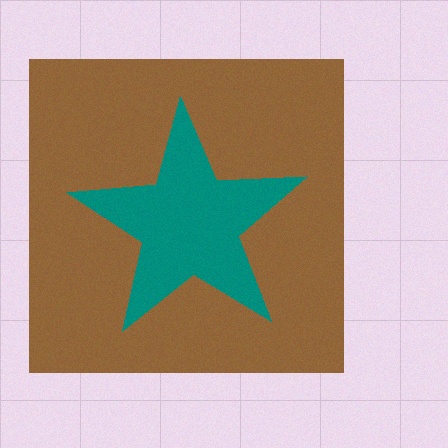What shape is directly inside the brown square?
The teal star.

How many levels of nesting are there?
2.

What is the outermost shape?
The brown square.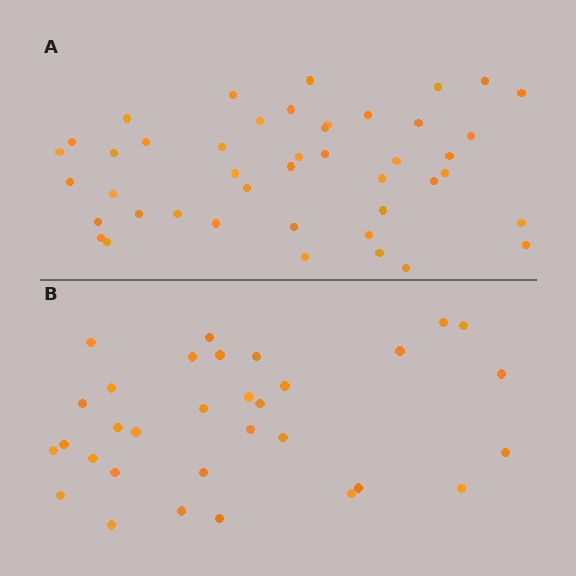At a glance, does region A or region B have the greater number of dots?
Region A (the top region) has more dots.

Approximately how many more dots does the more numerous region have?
Region A has roughly 12 or so more dots than region B.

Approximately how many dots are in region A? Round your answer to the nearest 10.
About 40 dots. (The exact count is 44, which rounds to 40.)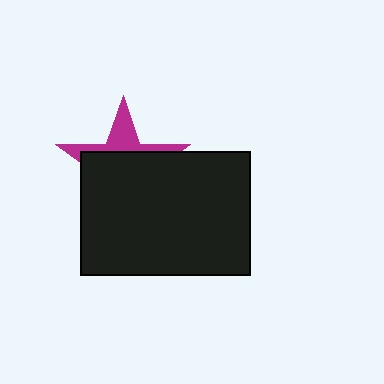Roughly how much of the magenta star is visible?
A small part of it is visible (roughly 32%).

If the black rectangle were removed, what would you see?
You would see the complete magenta star.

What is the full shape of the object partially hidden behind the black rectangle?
The partially hidden object is a magenta star.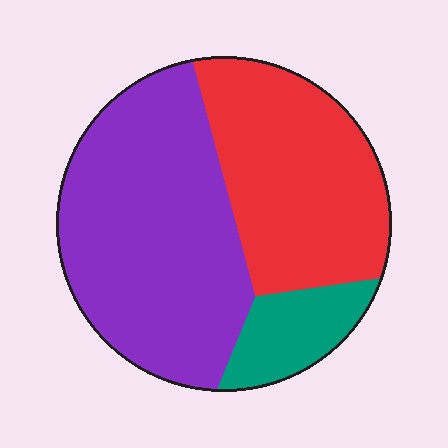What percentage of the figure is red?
Red takes up about three eighths (3/8) of the figure.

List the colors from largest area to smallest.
From largest to smallest: purple, red, teal.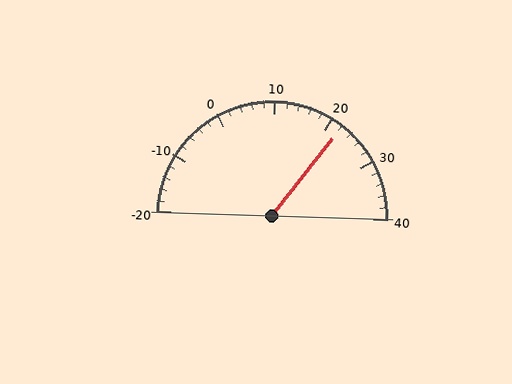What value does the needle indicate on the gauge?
The needle indicates approximately 22.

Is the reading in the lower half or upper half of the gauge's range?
The reading is in the upper half of the range (-20 to 40).